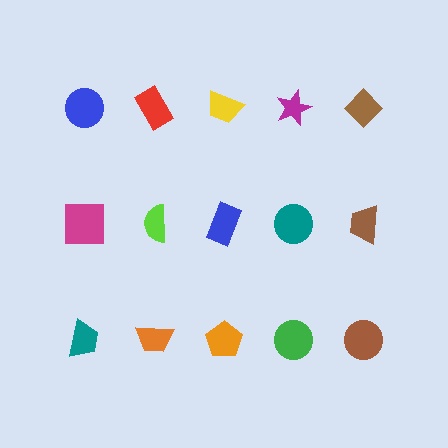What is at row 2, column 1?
A magenta square.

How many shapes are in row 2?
5 shapes.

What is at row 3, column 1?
A teal trapezoid.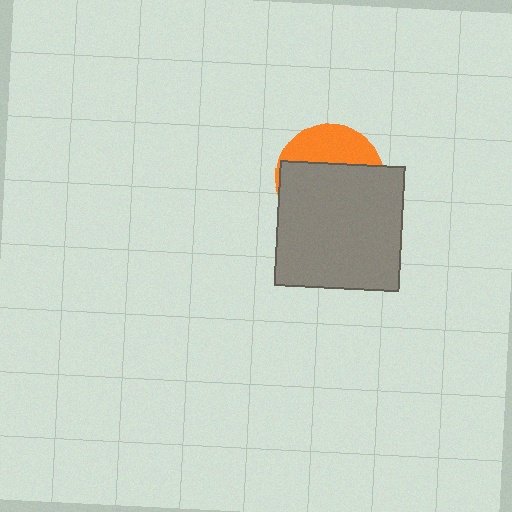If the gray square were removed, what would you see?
You would see the complete orange circle.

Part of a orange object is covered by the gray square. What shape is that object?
It is a circle.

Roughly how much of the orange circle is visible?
A small part of it is visible (roughly 34%).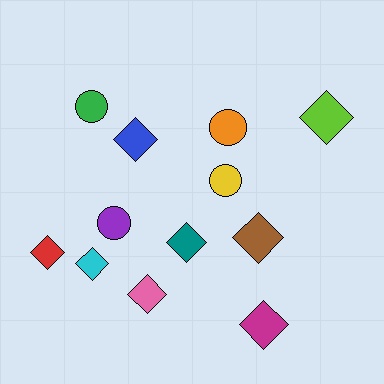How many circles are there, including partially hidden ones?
There are 4 circles.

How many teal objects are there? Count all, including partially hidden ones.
There is 1 teal object.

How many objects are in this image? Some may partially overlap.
There are 12 objects.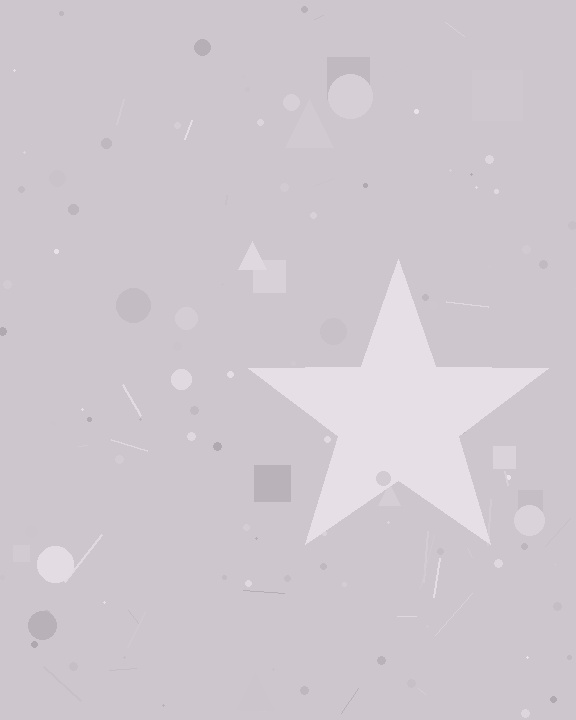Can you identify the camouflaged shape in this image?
The camouflaged shape is a star.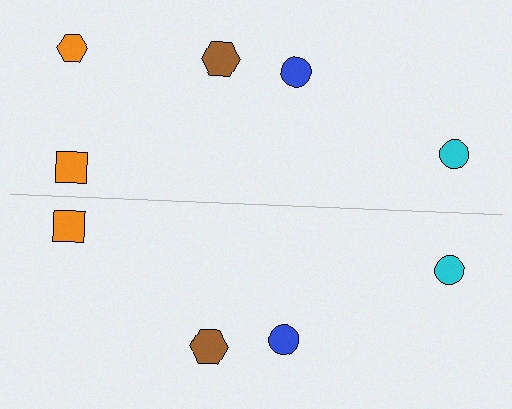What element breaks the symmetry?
A orange hexagon is missing from the bottom side.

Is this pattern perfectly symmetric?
No, the pattern is not perfectly symmetric. A orange hexagon is missing from the bottom side.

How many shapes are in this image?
There are 9 shapes in this image.